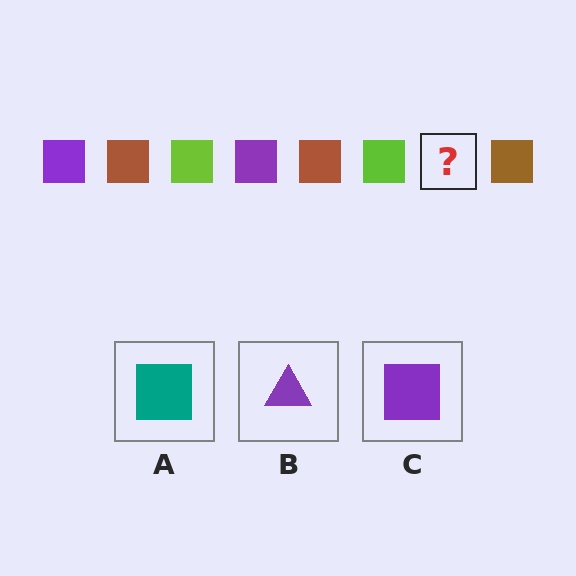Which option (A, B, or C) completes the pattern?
C.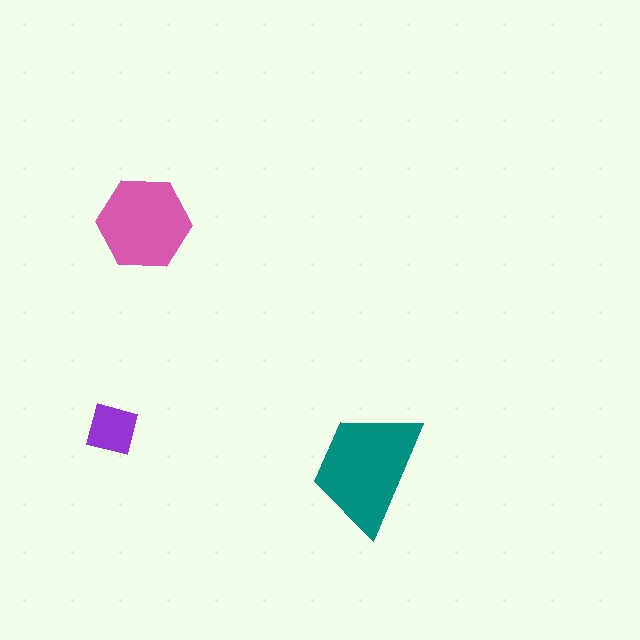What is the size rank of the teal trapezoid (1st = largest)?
1st.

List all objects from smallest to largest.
The purple square, the pink hexagon, the teal trapezoid.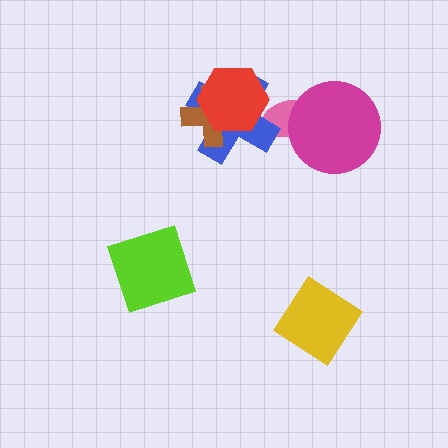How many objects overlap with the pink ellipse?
2 objects overlap with the pink ellipse.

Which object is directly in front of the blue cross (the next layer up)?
The brown cross is directly in front of the blue cross.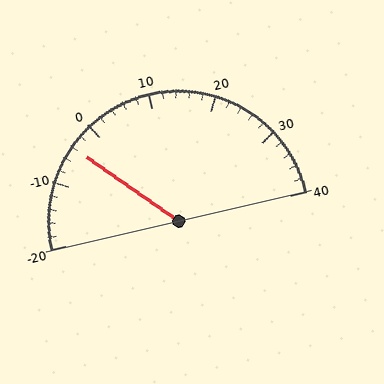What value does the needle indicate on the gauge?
The needle indicates approximately -4.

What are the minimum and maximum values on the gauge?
The gauge ranges from -20 to 40.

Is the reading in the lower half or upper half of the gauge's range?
The reading is in the lower half of the range (-20 to 40).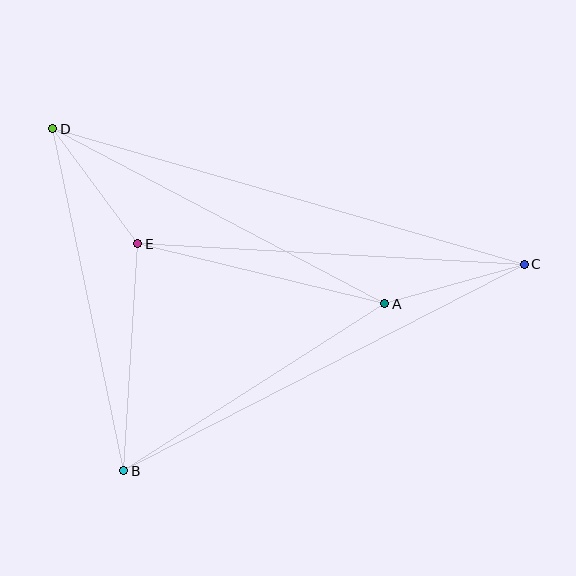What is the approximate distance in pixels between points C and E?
The distance between C and E is approximately 387 pixels.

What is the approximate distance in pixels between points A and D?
The distance between A and D is approximately 376 pixels.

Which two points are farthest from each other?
Points C and D are farthest from each other.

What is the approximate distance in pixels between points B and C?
The distance between B and C is approximately 451 pixels.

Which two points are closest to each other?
Points D and E are closest to each other.